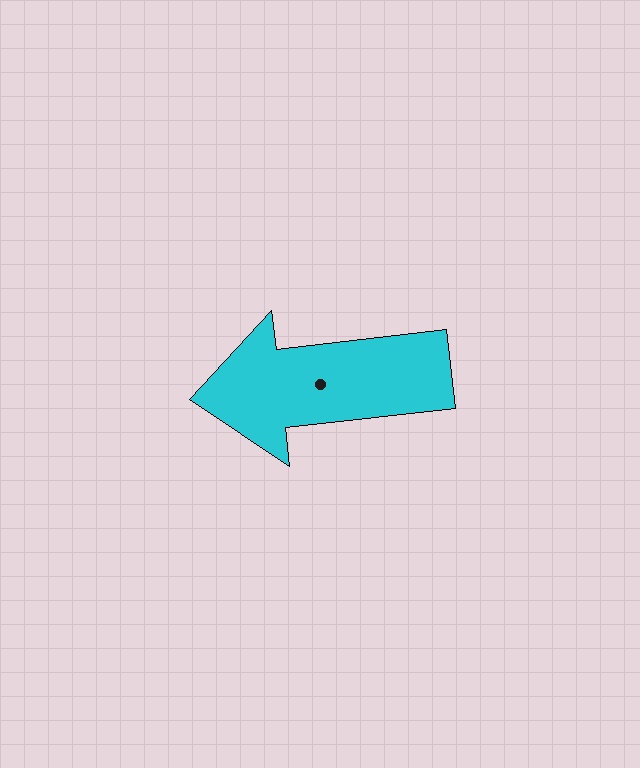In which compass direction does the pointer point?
West.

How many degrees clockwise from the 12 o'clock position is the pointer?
Approximately 263 degrees.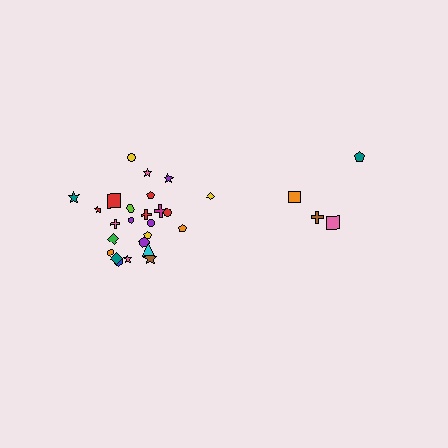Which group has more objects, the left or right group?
The left group.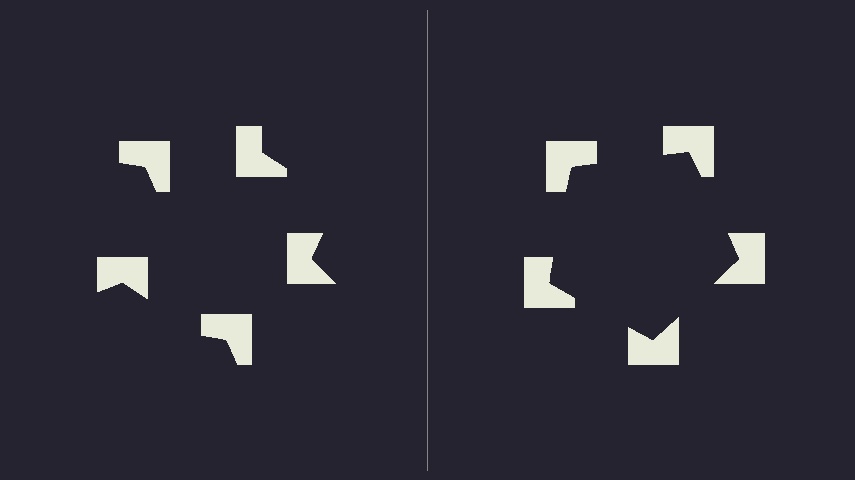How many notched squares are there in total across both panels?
10 — 5 on each side.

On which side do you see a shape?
An illusory pentagon appears on the right side. On the left side the wedge cuts are rotated, so no coherent shape forms.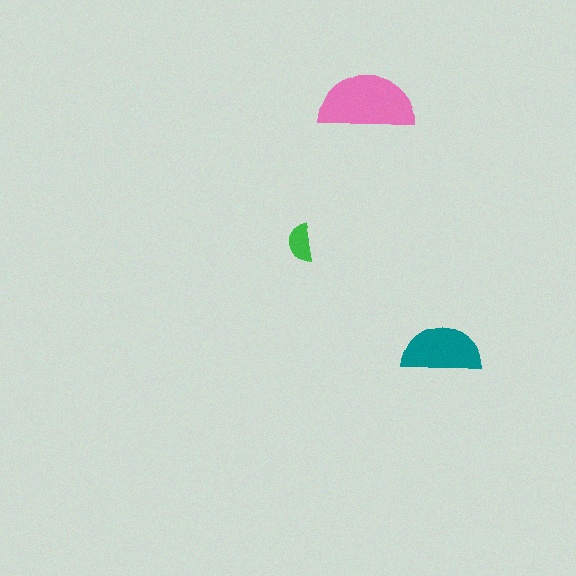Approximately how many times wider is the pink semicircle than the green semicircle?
About 2.5 times wider.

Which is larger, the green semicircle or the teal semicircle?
The teal one.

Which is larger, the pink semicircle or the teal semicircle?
The pink one.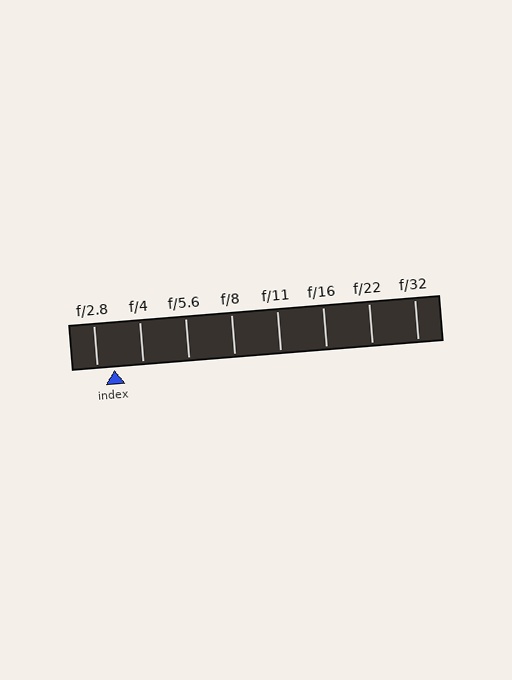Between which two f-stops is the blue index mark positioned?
The index mark is between f/2.8 and f/4.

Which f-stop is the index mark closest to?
The index mark is closest to f/2.8.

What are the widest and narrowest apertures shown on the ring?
The widest aperture shown is f/2.8 and the narrowest is f/32.